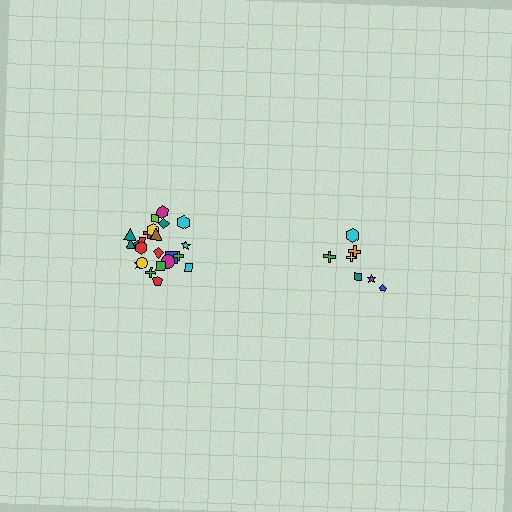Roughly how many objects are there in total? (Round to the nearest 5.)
Roughly 30 objects in total.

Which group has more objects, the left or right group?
The left group.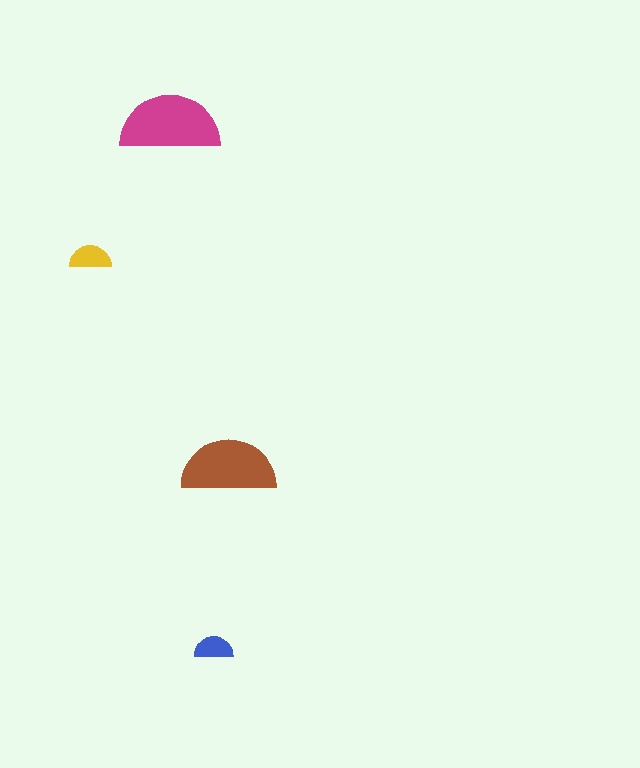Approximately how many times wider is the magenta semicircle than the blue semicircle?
About 2.5 times wider.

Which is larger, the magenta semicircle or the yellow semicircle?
The magenta one.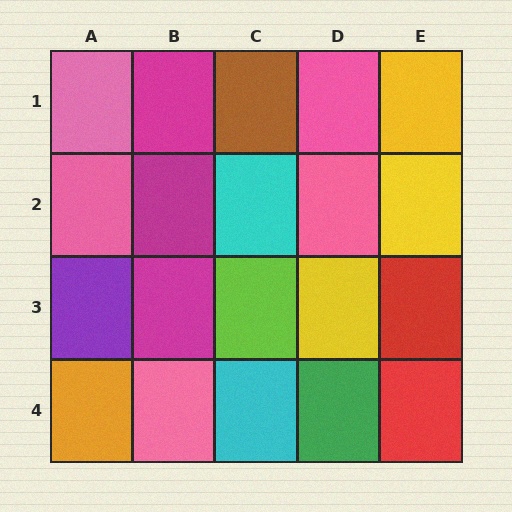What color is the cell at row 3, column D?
Yellow.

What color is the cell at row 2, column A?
Pink.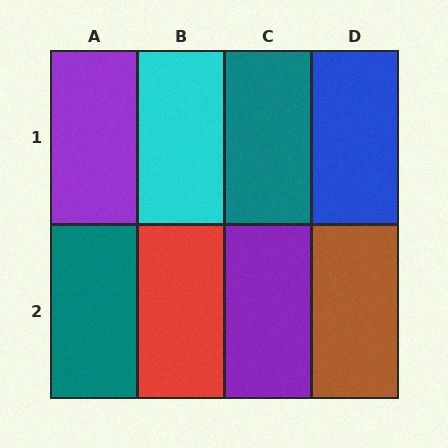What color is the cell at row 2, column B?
Red.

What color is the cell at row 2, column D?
Brown.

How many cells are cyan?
1 cell is cyan.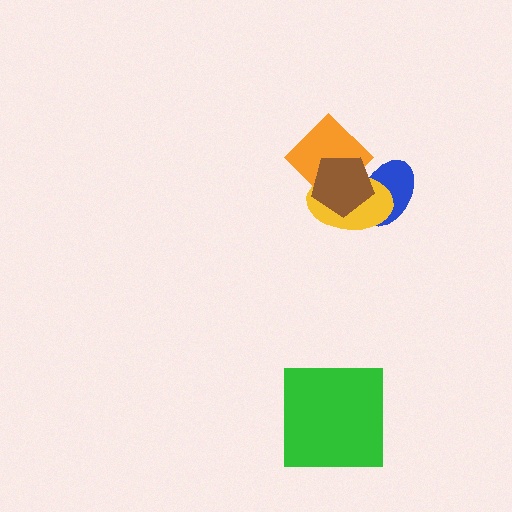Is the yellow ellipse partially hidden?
Yes, it is partially covered by another shape.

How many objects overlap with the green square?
0 objects overlap with the green square.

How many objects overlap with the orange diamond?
3 objects overlap with the orange diamond.